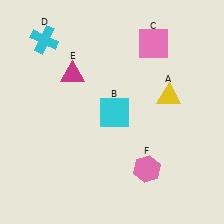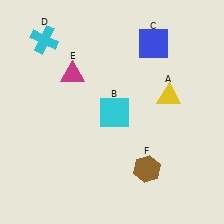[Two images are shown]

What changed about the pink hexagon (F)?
In Image 1, F is pink. In Image 2, it changed to brown.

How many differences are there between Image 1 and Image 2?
There are 2 differences between the two images.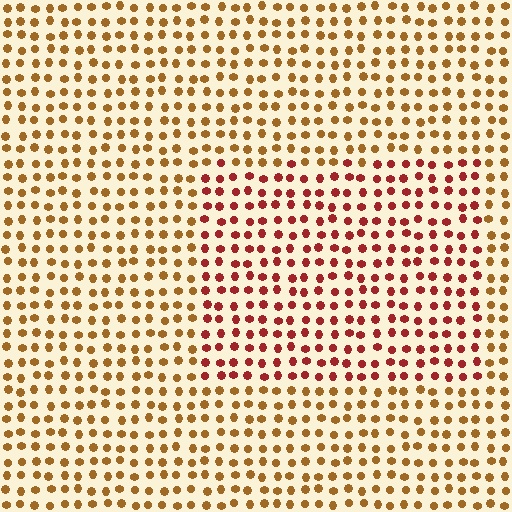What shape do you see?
I see a rectangle.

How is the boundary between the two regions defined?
The boundary is defined purely by a slight shift in hue (about 36 degrees). Spacing, size, and orientation are identical on both sides.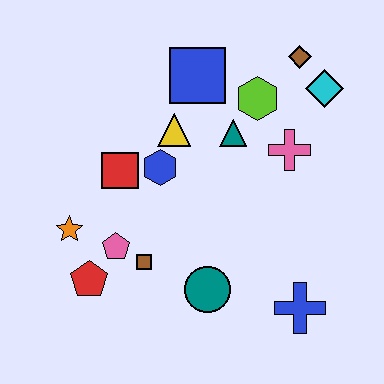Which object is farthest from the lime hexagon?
The red pentagon is farthest from the lime hexagon.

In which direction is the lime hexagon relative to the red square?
The lime hexagon is to the right of the red square.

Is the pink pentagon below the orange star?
Yes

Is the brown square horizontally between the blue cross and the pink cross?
No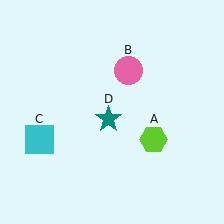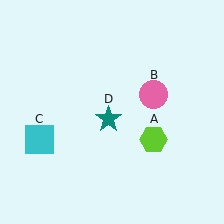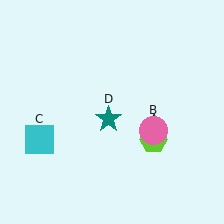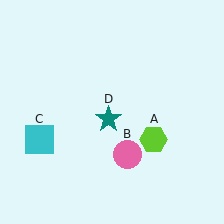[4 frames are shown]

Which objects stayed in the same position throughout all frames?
Lime hexagon (object A) and cyan square (object C) and teal star (object D) remained stationary.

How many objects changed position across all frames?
1 object changed position: pink circle (object B).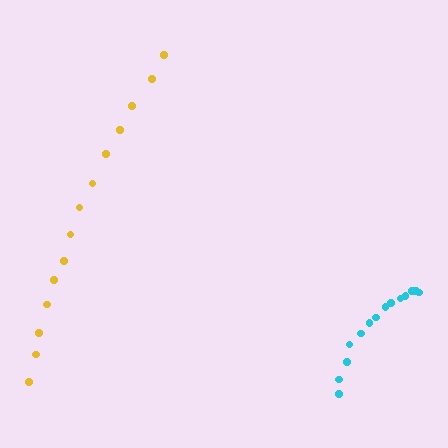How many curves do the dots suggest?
There are 2 distinct paths.